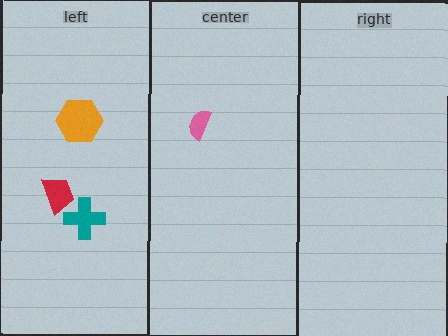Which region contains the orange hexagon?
The left region.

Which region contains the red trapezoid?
The left region.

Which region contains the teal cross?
The left region.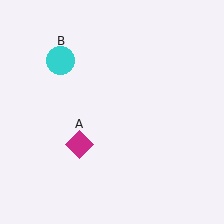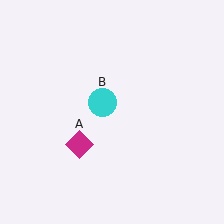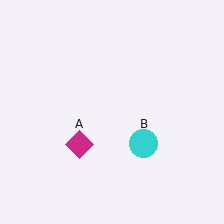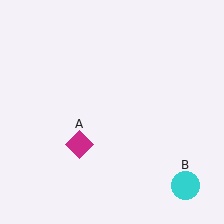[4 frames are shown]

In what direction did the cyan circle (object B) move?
The cyan circle (object B) moved down and to the right.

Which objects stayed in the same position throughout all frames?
Magenta diamond (object A) remained stationary.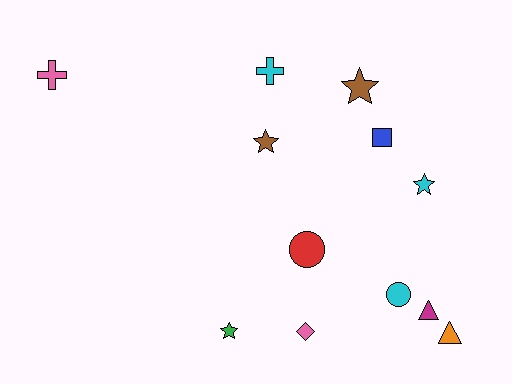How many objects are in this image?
There are 12 objects.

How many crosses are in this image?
There are 2 crosses.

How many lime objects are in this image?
There are no lime objects.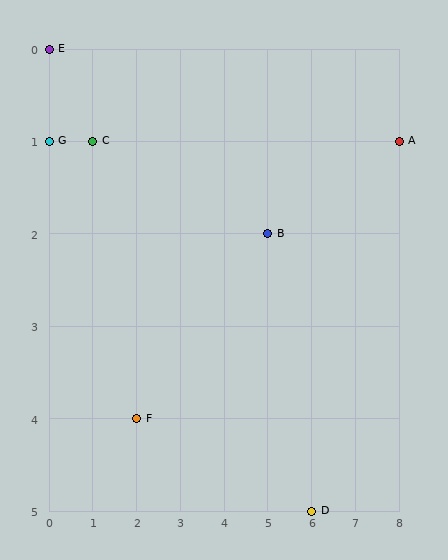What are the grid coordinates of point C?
Point C is at grid coordinates (1, 1).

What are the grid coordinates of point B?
Point B is at grid coordinates (5, 2).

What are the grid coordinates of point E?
Point E is at grid coordinates (0, 0).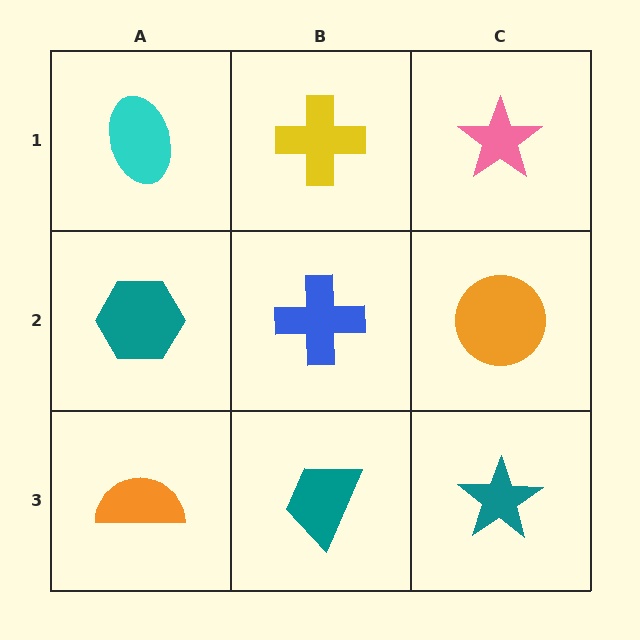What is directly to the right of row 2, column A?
A blue cross.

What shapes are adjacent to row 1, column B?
A blue cross (row 2, column B), a cyan ellipse (row 1, column A), a pink star (row 1, column C).